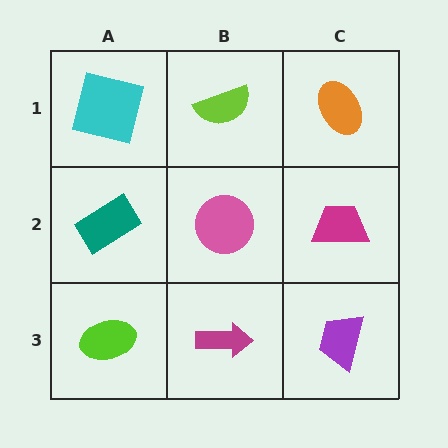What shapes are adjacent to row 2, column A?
A cyan square (row 1, column A), a lime ellipse (row 3, column A), a pink circle (row 2, column B).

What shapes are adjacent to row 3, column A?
A teal rectangle (row 2, column A), a magenta arrow (row 3, column B).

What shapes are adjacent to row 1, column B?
A pink circle (row 2, column B), a cyan square (row 1, column A), an orange ellipse (row 1, column C).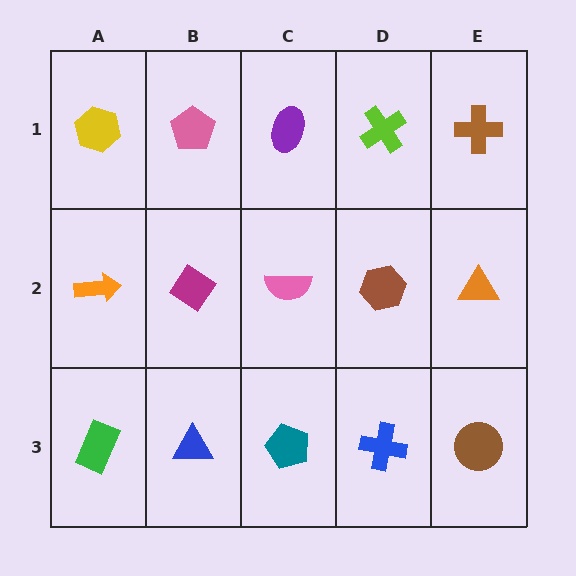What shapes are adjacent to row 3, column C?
A pink semicircle (row 2, column C), a blue triangle (row 3, column B), a blue cross (row 3, column D).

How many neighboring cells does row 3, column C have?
3.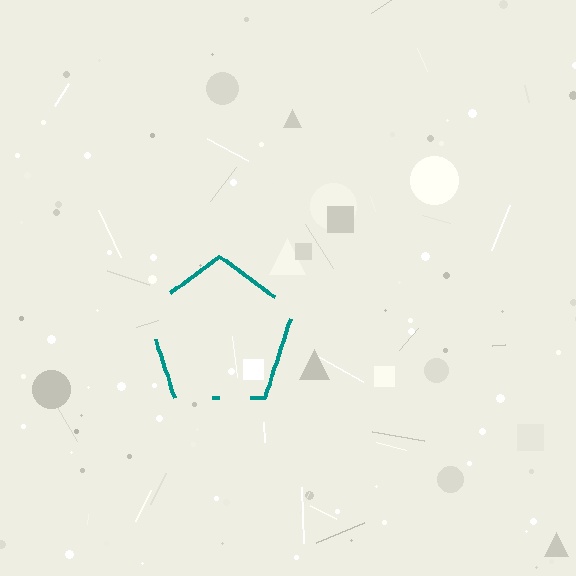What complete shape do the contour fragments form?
The contour fragments form a pentagon.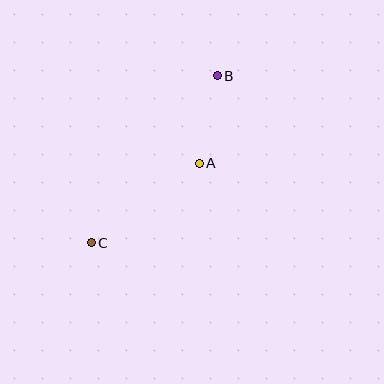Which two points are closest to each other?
Points A and B are closest to each other.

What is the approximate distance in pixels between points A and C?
The distance between A and C is approximately 134 pixels.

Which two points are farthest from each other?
Points B and C are farthest from each other.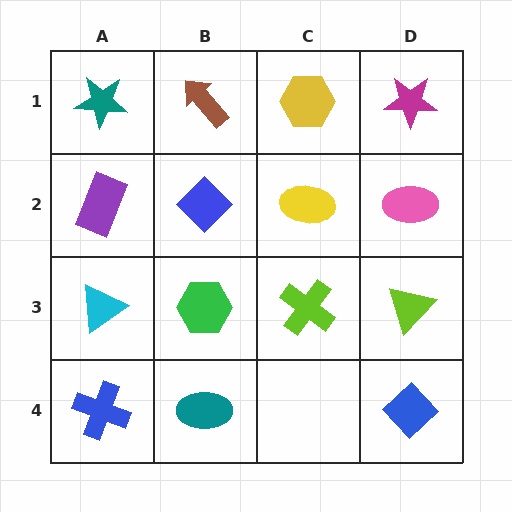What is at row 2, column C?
A yellow ellipse.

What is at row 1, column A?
A teal star.